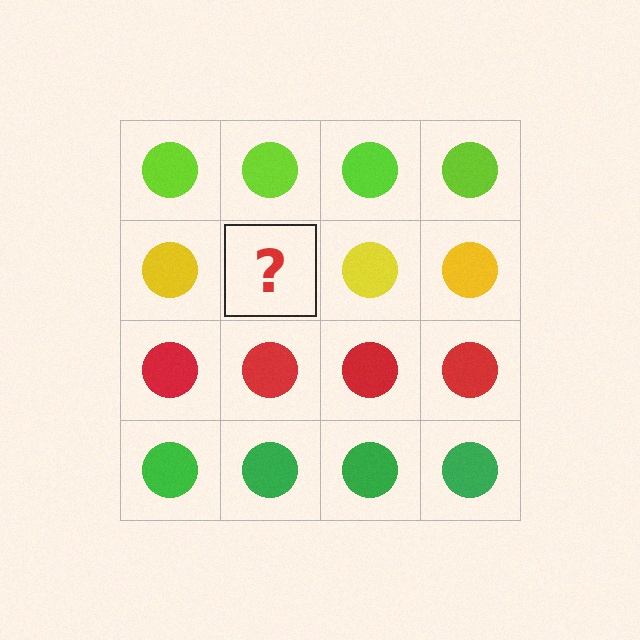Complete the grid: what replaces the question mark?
The question mark should be replaced with a yellow circle.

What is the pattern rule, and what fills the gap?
The rule is that each row has a consistent color. The gap should be filled with a yellow circle.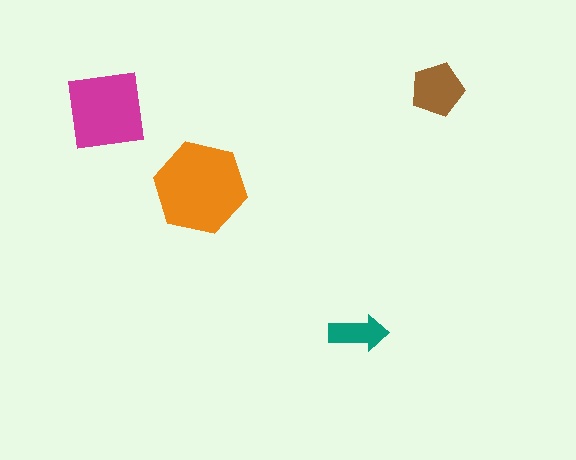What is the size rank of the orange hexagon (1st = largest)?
1st.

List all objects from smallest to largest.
The teal arrow, the brown pentagon, the magenta square, the orange hexagon.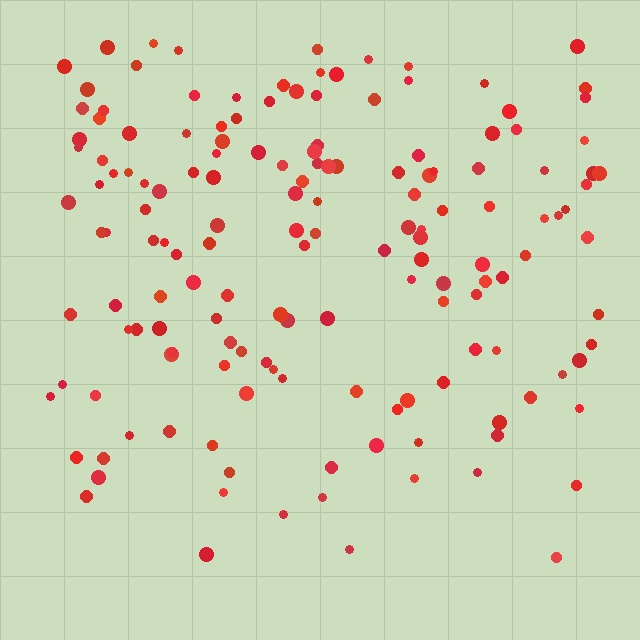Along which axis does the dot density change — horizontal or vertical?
Vertical.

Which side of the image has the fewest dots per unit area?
The bottom.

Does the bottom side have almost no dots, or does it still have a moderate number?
Still a moderate number, just noticeably fewer than the top.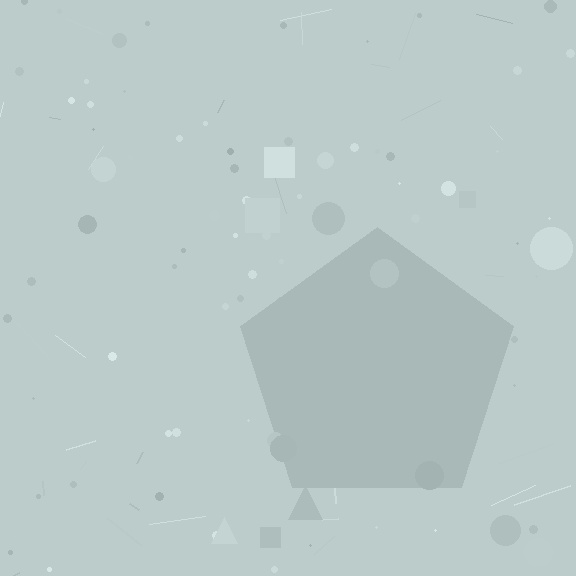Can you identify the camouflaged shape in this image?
The camouflaged shape is a pentagon.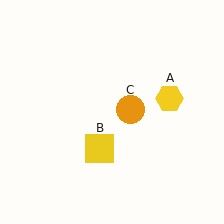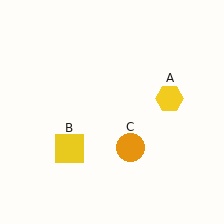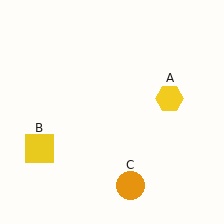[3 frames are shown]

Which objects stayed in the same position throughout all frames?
Yellow hexagon (object A) remained stationary.